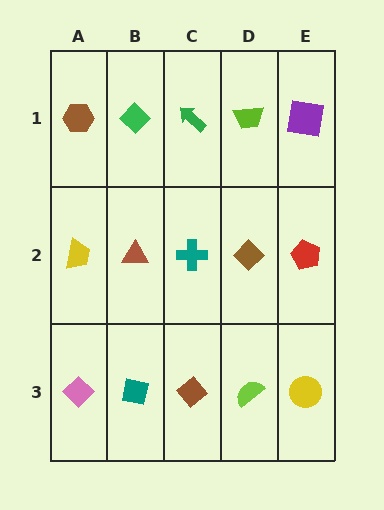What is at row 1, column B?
A green diamond.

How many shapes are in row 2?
5 shapes.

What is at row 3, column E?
A yellow circle.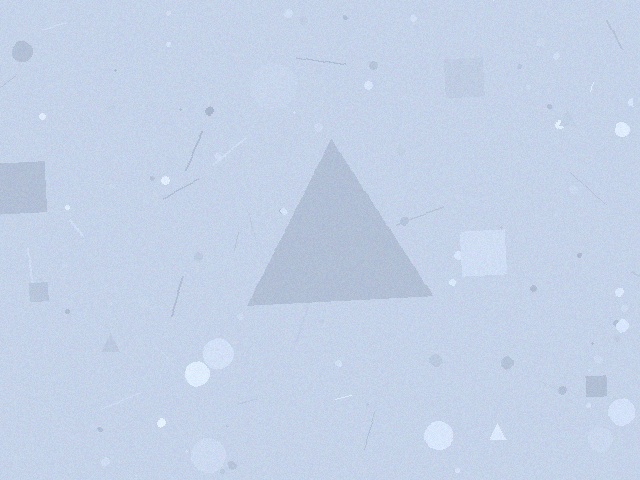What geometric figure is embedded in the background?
A triangle is embedded in the background.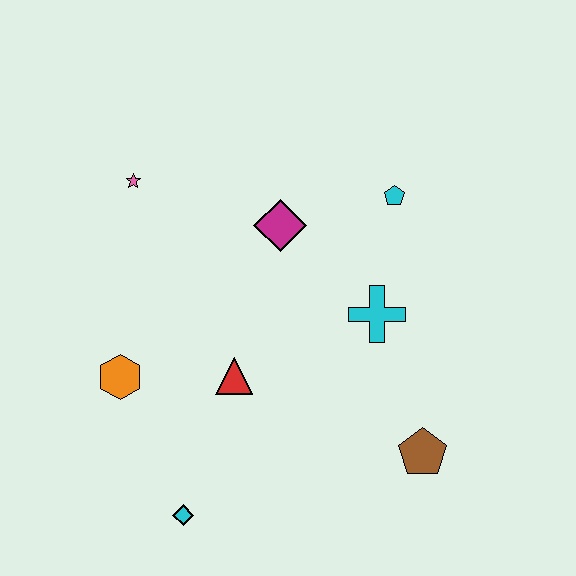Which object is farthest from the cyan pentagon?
The cyan diamond is farthest from the cyan pentagon.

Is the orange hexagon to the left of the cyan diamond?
Yes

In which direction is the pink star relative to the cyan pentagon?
The pink star is to the left of the cyan pentagon.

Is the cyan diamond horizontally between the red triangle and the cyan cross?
No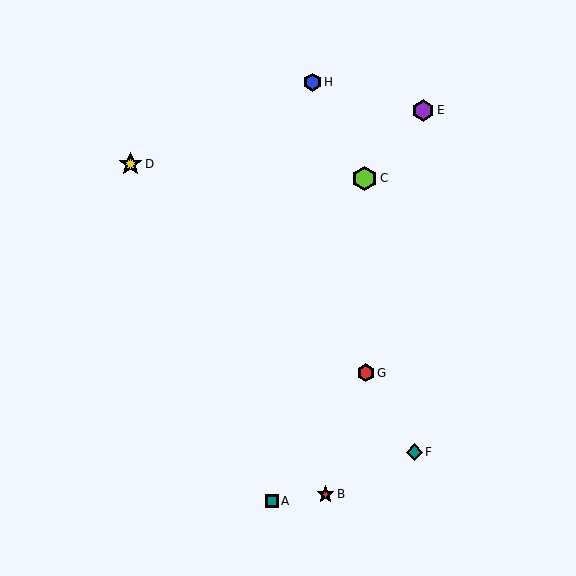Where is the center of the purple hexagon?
The center of the purple hexagon is at (423, 110).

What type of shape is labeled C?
Shape C is a lime hexagon.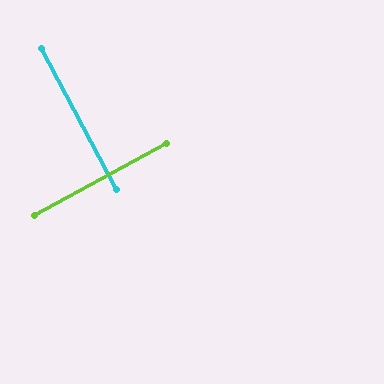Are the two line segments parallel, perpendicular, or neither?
Perpendicular — they meet at approximately 90°.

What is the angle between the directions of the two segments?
Approximately 90 degrees.